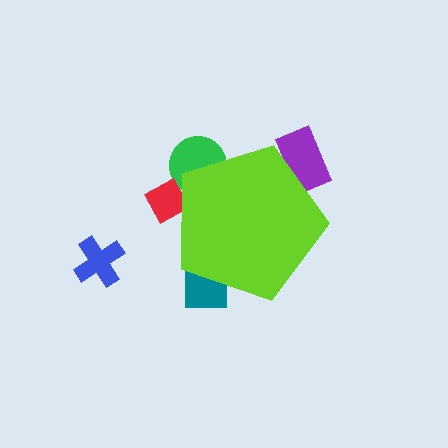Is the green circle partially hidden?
Yes, the green circle is partially hidden behind the lime pentagon.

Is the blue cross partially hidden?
No, the blue cross is fully visible.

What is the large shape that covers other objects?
A lime pentagon.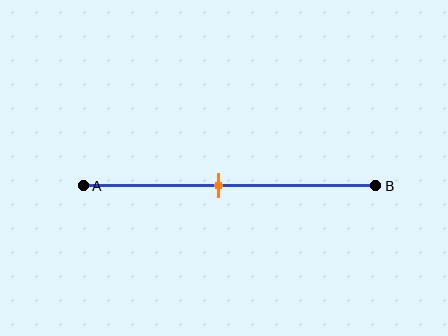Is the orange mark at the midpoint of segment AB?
No, the mark is at about 45% from A, not at the 50% midpoint.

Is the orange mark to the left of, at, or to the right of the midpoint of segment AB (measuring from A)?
The orange mark is to the left of the midpoint of segment AB.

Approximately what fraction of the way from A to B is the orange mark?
The orange mark is approximately 45% of the way from A to B.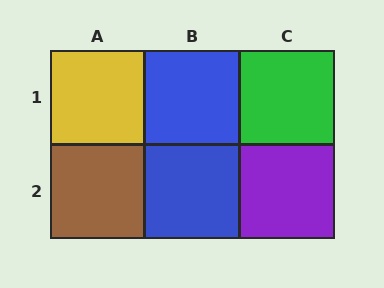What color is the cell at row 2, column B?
Blue.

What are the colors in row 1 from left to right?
Yellow, blue, green.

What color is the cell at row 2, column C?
Purple.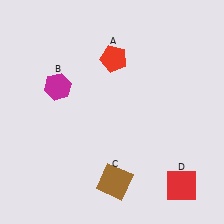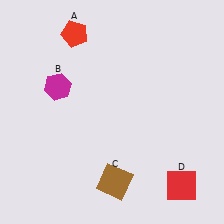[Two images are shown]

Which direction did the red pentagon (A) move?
The red pentagon (A) moved left.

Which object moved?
The red pentagon (A) moved left.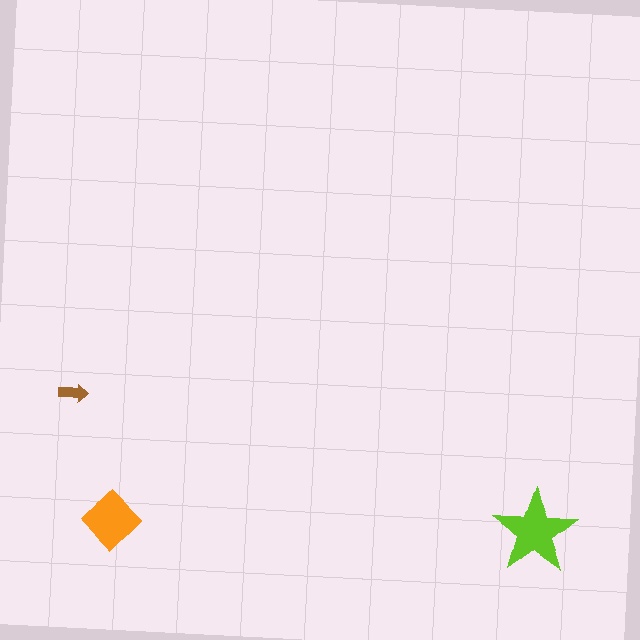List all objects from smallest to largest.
The brown arrow, the orange diamond, the lime star.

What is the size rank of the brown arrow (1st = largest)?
3rd.